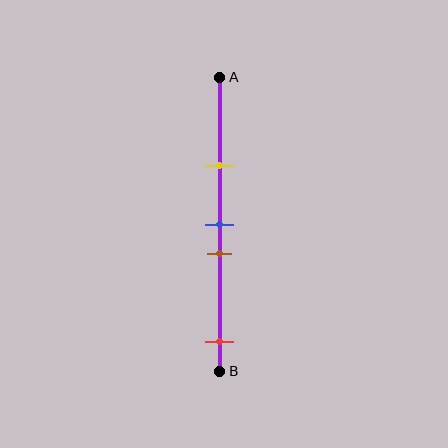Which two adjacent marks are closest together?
The blue and brown marks are the closest adjacent pair.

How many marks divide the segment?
There are 4 marks dividing the segment.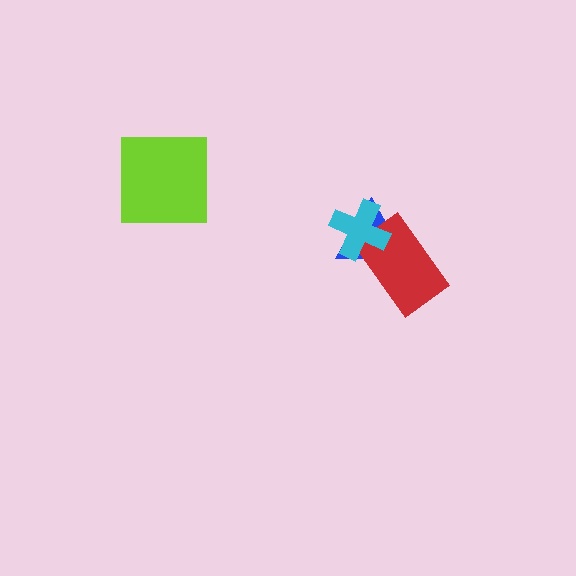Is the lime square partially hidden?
No, no other shape covers it.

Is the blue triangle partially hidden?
Yes, it is partially covered by another shape.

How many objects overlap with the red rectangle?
2 objects overlap with the red rectangle.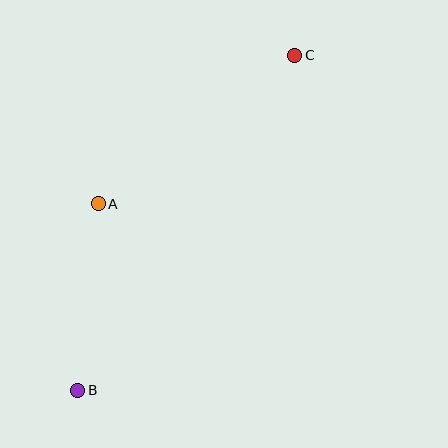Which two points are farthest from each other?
Points B and C are farthest from each other.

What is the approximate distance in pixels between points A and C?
The distance between A and C is approximately 246 pixels.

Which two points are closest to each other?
Points A and B are closest to each other.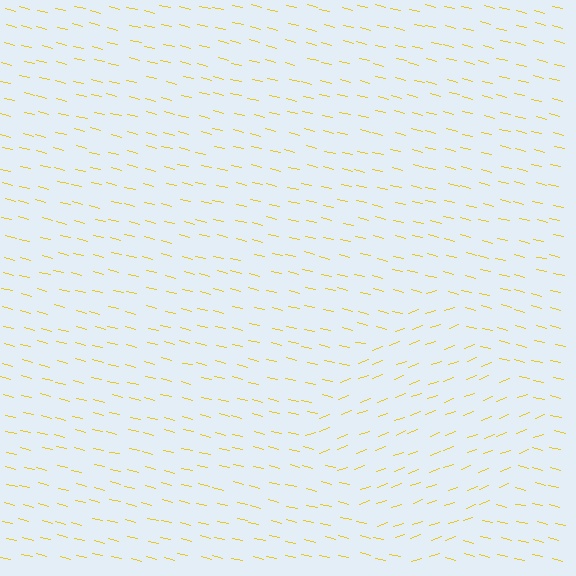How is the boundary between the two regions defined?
The boundary is defined purely by a change in line orientation (approximately 34 degrees difference). All lines are the same color and thickness.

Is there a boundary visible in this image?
Yes, there is a texture boundary formed by a change in line orientation.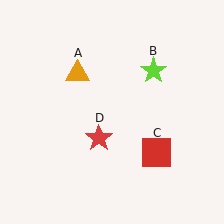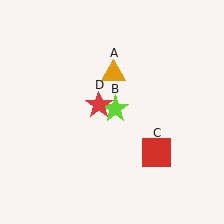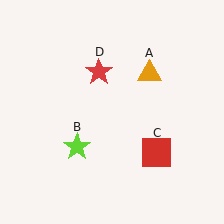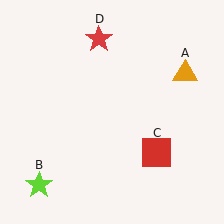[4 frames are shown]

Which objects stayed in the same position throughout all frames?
Red square (object C) remained stationary.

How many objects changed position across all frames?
3 objects changed position: orange triangle (object A), lime star (object B), red star (object D).